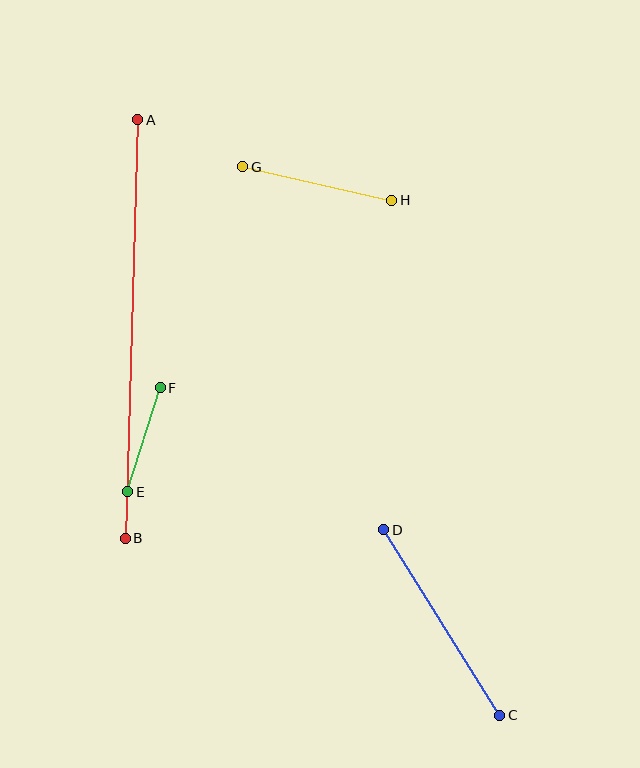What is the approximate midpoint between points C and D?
The midpoint is at approximately (442, 622) pixels.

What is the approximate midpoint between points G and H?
The midpoint is at approximately (317, 183) pixels.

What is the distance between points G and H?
The distance is approximately 153 pixels.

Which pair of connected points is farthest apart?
Points A and B are farthest apart.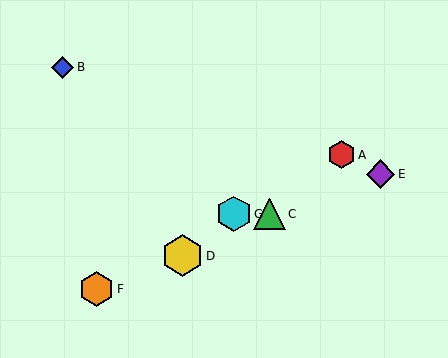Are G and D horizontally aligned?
No, G is at y≈214 and D is at y≈256.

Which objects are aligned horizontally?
Objects C, G are aligned horizontally.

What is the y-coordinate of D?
Object D is at y≈256.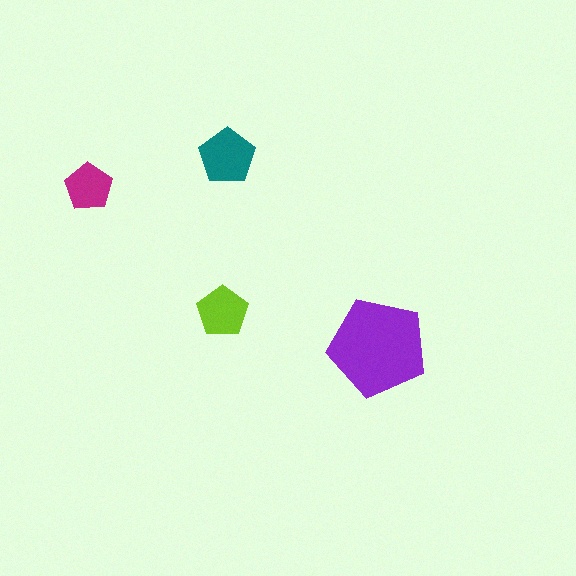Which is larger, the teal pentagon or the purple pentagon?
The purple one.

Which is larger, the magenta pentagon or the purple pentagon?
The purple one.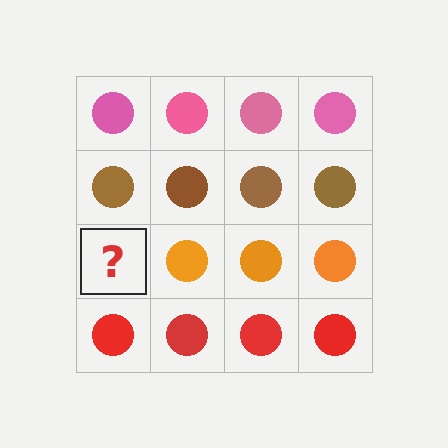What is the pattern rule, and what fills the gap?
The rule is that each row has a consistent color. The gap should be filled with an orange circle.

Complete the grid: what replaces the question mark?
The question mark should be replaced with an orange circle.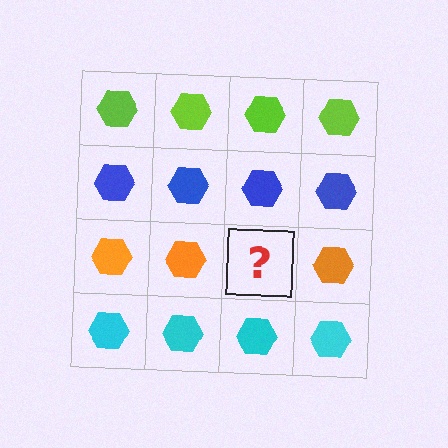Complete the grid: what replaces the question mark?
The question mark should be replaced with an orange hexagon.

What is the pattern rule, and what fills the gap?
The rule is that each row has a consistent color. The gap should be filled with an orange hexagon.